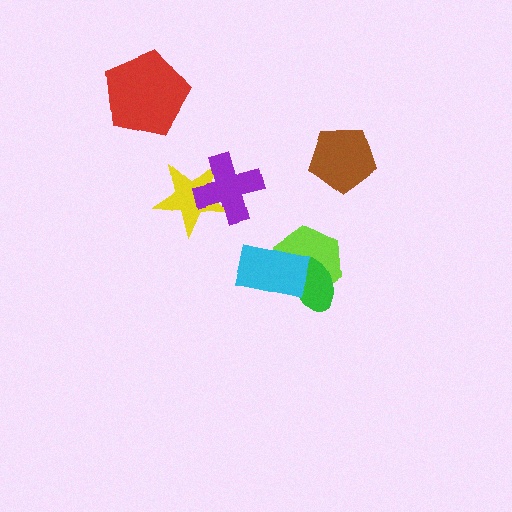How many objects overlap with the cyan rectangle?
2 objects overlap with the cyan rectangle.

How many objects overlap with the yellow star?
1 object overlaps with the yellow star.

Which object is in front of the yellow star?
The purple cross is in front of the yellow star.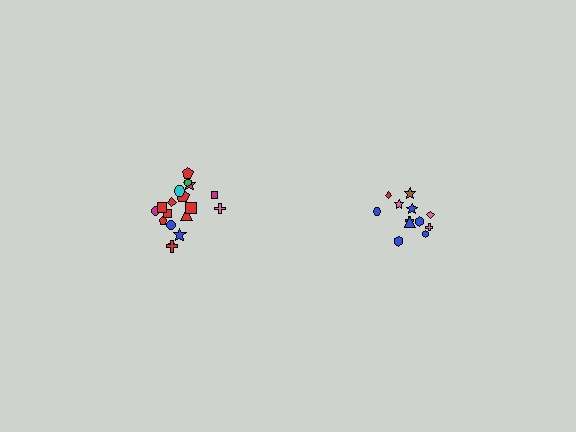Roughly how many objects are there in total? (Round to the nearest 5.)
Roughly 30 objects in total.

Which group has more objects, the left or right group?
The left group.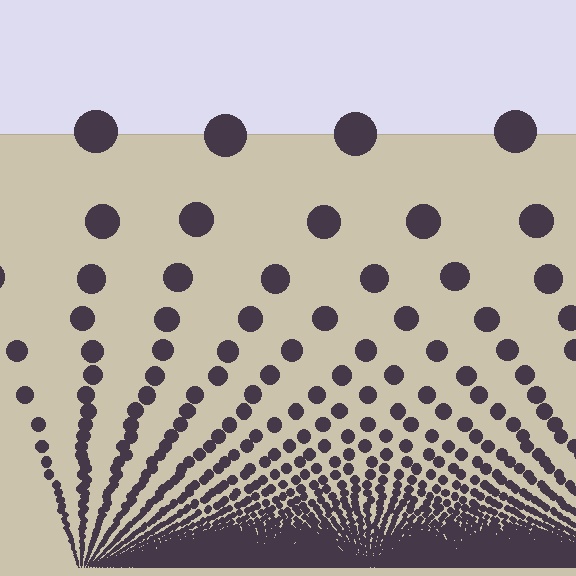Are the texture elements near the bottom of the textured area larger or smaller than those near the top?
Smaller. The gradient is inverted — elements near the bottom are smaller and denser.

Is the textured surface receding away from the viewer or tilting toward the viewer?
The surface appears to tilt toward the viewer. Texture elements get larger and sparser toward the top.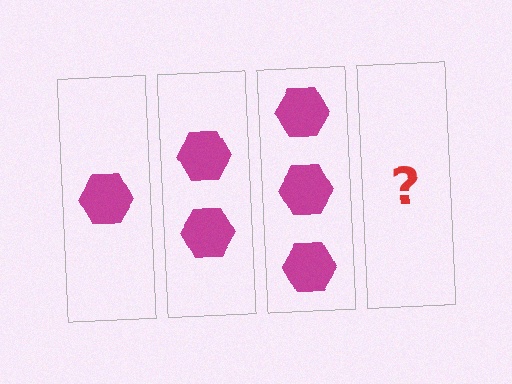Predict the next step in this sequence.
The next step is 4 hexagons.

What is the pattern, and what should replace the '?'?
The pattern is that each step adds one more hexagon. The '?' should be 4 hexagons.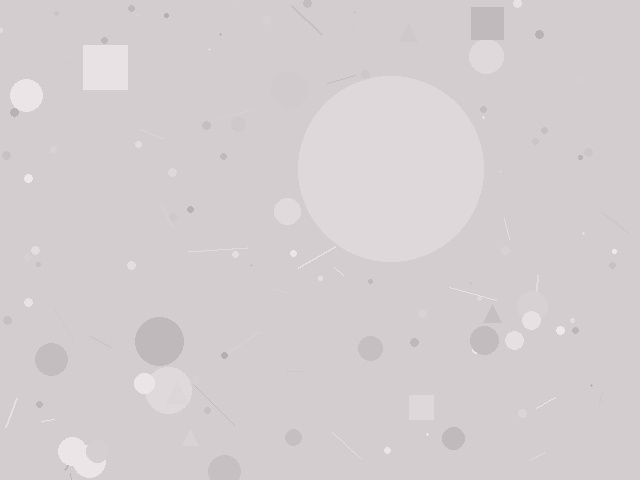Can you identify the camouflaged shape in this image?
The camouflaged shape is a circle.